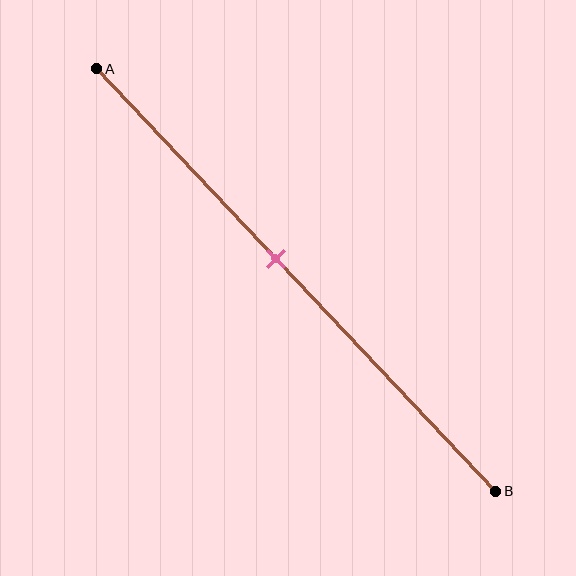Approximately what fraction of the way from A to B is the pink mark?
The pink mark is approximately 45% of the way from A to B.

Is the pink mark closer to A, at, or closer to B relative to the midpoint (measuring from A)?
The pink mark is closer to point A than the midpoint of segment AB.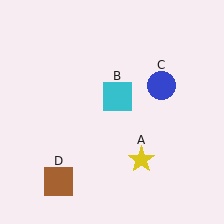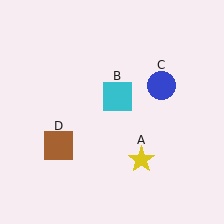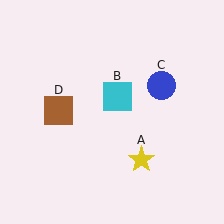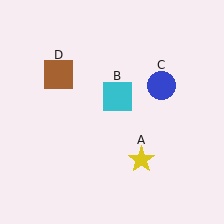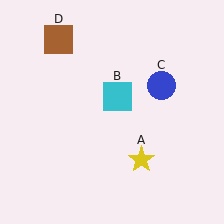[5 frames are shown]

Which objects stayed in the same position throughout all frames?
Yellow star (object A) and cyan square (object B) and blue circle (object C) remained stationary.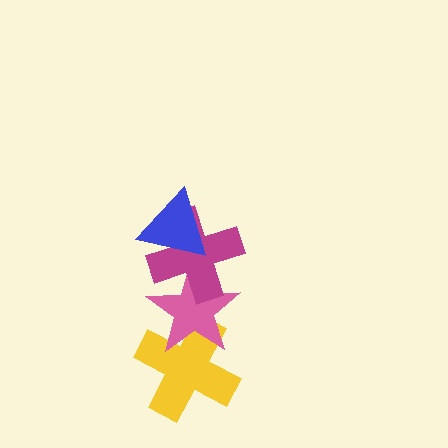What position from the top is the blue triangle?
The blue triangle is 1st from the top.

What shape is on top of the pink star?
The magenta cross is on top of the pink star.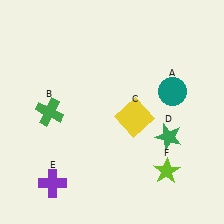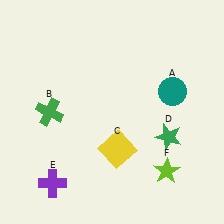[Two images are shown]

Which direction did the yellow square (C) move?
The yellow square (C) moved down.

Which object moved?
The yellow square (C) moved down.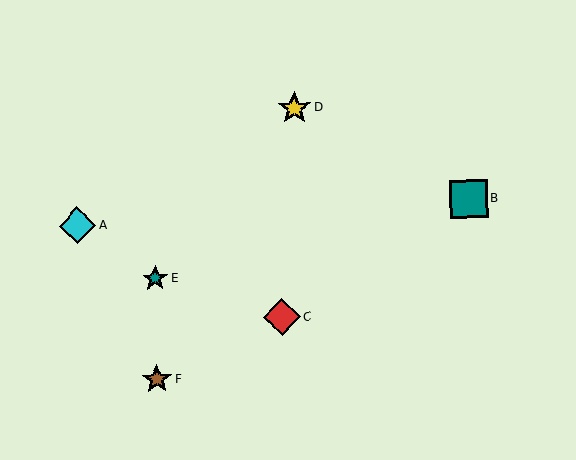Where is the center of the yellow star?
The center of the yellow star is at (294, 108).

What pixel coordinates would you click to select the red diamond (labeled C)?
Click at (282, 317) to select the red diamond C.